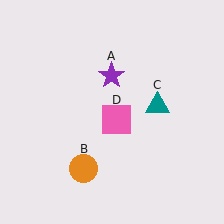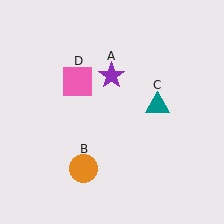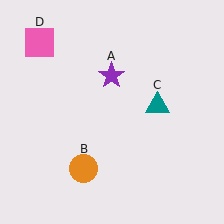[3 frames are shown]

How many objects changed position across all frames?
1 object changed position: pink square (object D).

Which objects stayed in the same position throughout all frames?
Purple star (object A) and orange circle (object B) and teal triangle (object C) remained stationary.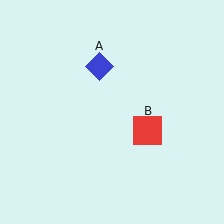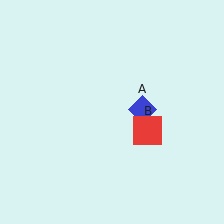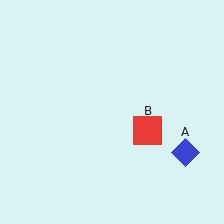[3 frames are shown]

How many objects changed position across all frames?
1 object changed position: blue diamond (object A).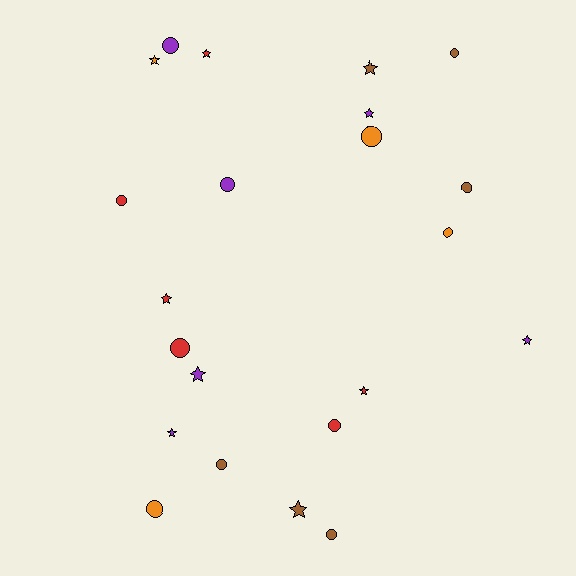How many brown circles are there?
There are 4 brown circles.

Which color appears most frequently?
Red, with 6 objects.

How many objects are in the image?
There are 22 objects.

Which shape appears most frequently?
Circle, with 12 objects.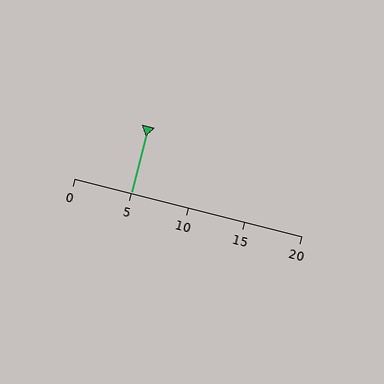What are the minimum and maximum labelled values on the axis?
The axis runs from 0 to 20.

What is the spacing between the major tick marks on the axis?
The major ticks are spaced 5 apart.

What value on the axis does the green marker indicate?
The marker indicates approximately 5.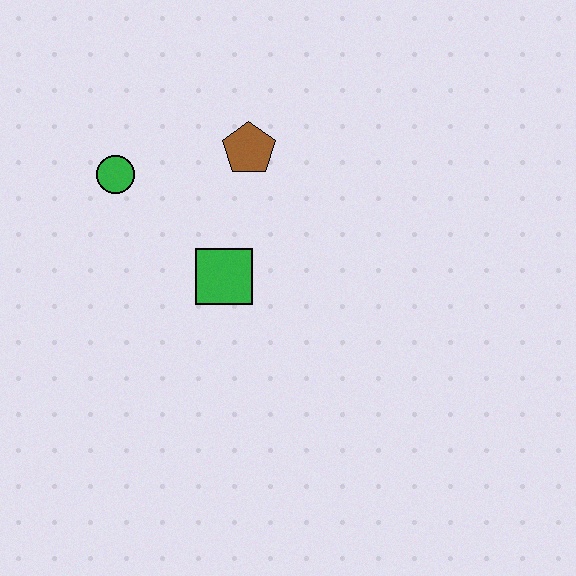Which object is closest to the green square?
The brown pentagon is closest to the green square.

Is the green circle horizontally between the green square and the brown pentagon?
No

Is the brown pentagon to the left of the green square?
No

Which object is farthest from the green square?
The green circle is farthest from the green square.